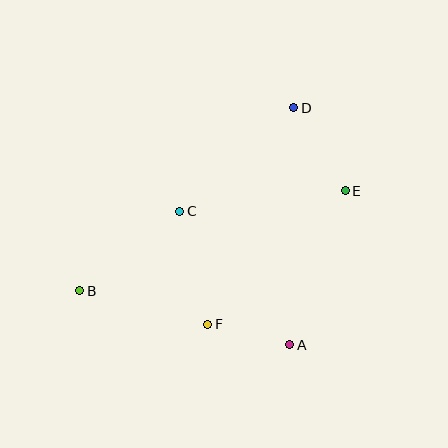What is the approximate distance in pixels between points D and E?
The distance between D and E is approximately 98 pixels.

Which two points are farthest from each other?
Points B and E are farthest from each other.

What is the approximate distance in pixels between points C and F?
The distance between C and F is approximately 117 pixels.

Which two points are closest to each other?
Points A and F are closest to each other.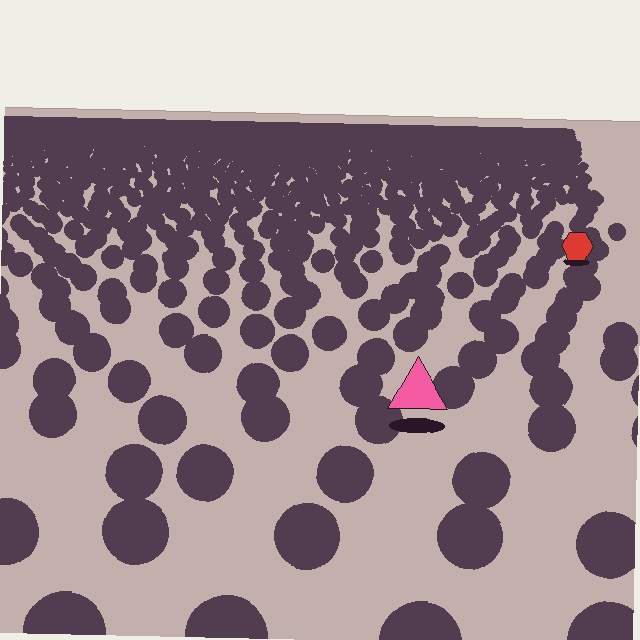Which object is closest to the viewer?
The pink triangle is closest. The texture marks near it are larger and more spread out.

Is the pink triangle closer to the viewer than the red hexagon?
Yes. The pink triangle is closer — you can tell from the texture gradient: the ground texture is coarser near it.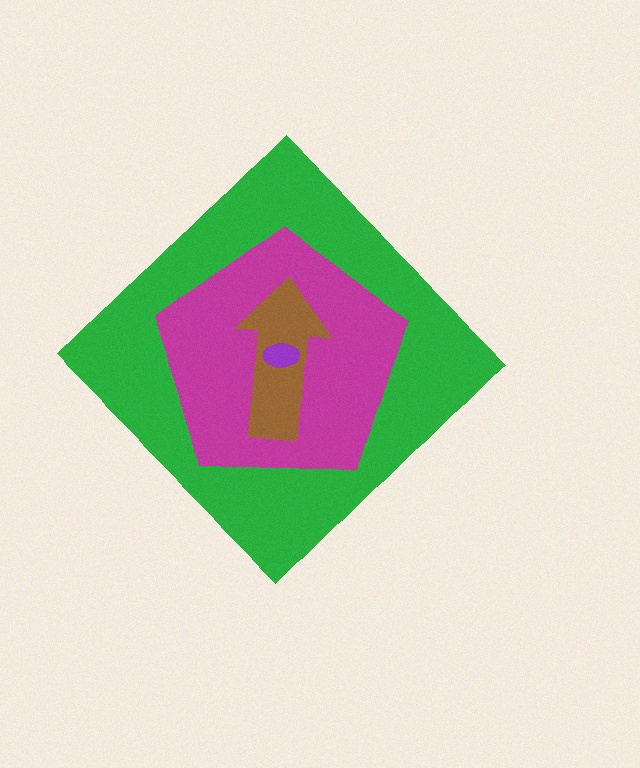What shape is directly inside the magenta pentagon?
The brown arrow.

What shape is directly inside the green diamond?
The magenta pentagon.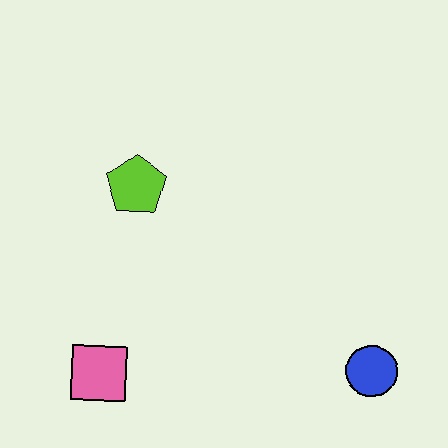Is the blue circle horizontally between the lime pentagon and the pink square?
No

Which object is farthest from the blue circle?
The lime pentagon is farthest from the blue circle.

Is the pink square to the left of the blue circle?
Yes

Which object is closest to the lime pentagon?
The pink square is closest to the lime pentagon.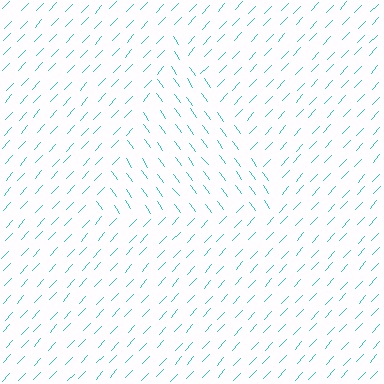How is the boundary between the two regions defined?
The boundary is defined purely by a change in line orientation (approximately 79 degrees difference). All lines are the same color and thickness.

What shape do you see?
I see a triangle.